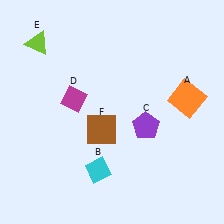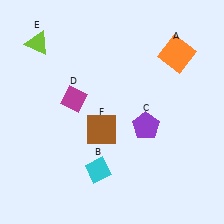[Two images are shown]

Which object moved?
The orange square (A) moved up.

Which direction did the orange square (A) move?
The orange square (A) moved up.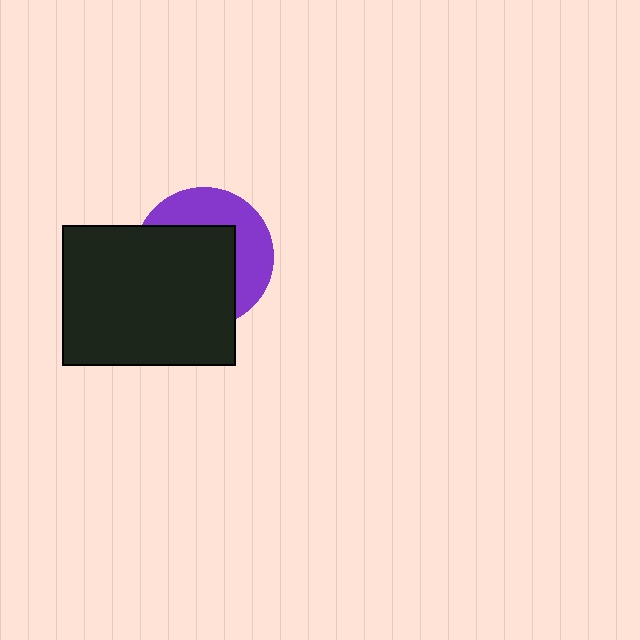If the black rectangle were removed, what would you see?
You would see the complete purple circle.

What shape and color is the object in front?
The object in front is a black rectangle.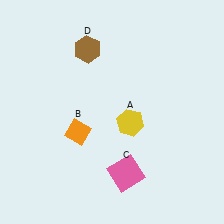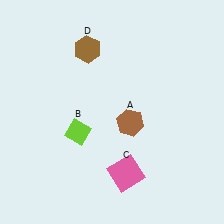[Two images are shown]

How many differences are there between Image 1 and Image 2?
There are 2 differences between the two images.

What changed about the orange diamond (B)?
In Image 1, B is orange. In Image 2, it changed to lime.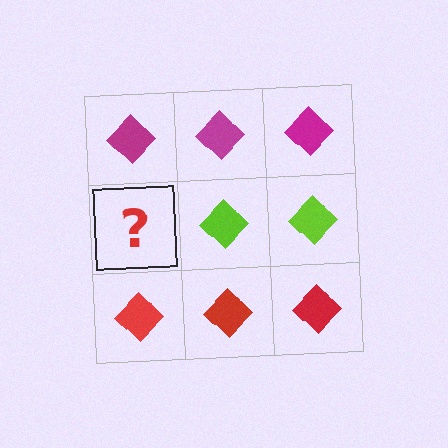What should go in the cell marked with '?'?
The missing cell should contain a lime diamond.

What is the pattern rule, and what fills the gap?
The rule is that each row has a consistent color. The gap should be filled with a lime diamond.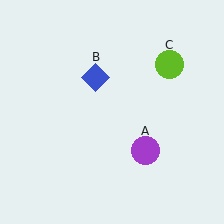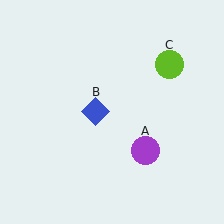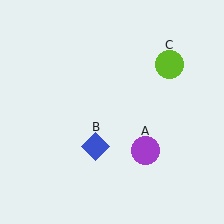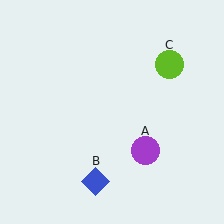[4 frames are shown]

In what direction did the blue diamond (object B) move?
The blue diamond (object B) moved down.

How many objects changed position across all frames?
1 object changed position: blue diamond (object B).